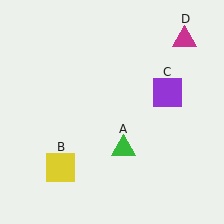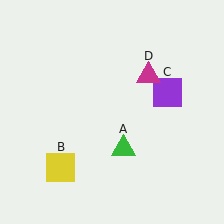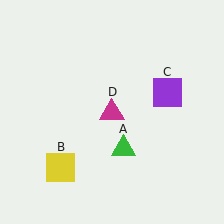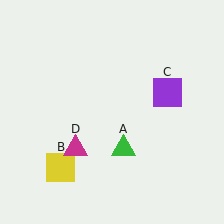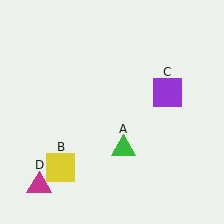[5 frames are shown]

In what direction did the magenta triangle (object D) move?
The magenta triangle (object D) moved down and to the left.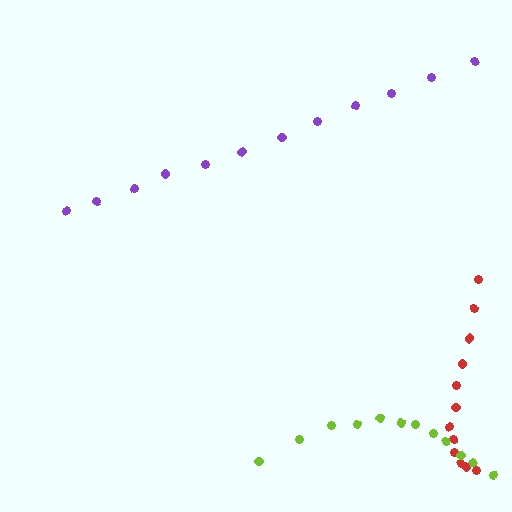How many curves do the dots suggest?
There are 3 distinct paths.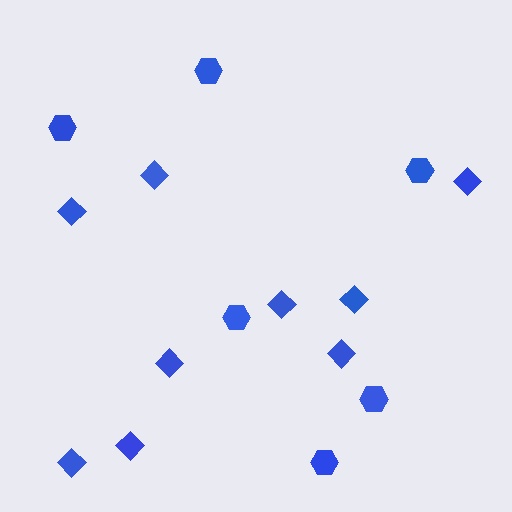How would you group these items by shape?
There are 2 groups: one group of diamonds (9) and one group of hexagons (6).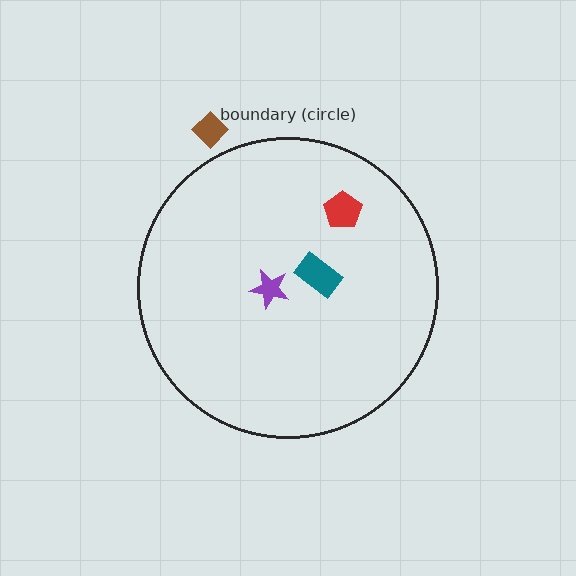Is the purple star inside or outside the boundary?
Inside.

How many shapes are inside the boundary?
3 inside, 1 outside.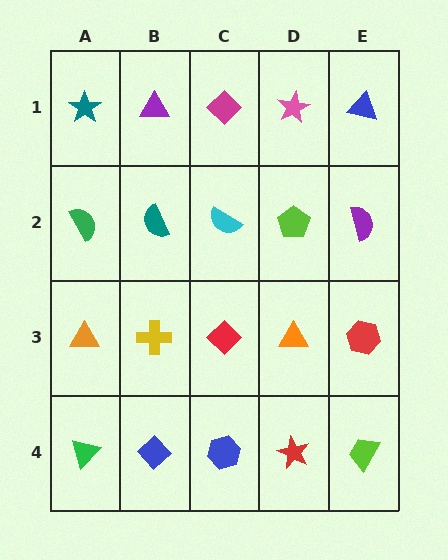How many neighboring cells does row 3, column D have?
4.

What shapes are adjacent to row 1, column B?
A teal semicircle (row 2, column B), a teal star (row 1, column A), a magenta diamond (row 1, column C).